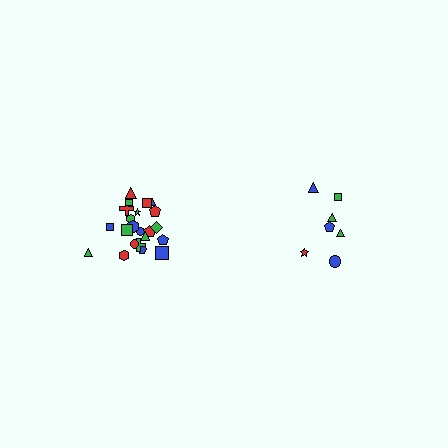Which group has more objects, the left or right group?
The left group.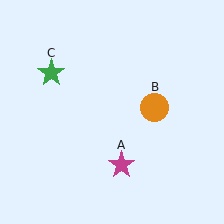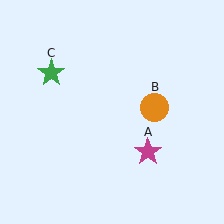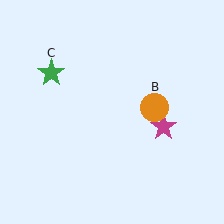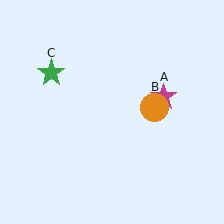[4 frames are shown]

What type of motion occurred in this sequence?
The magenta star (object A) rotated counterclockwise around the center of the scene.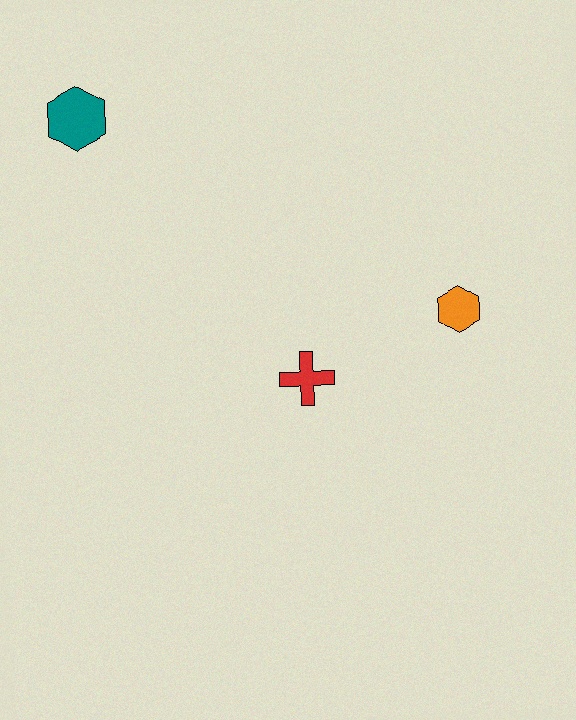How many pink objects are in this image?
There are no pink objects.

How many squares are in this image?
There are no squares.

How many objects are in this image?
There are 3 objects.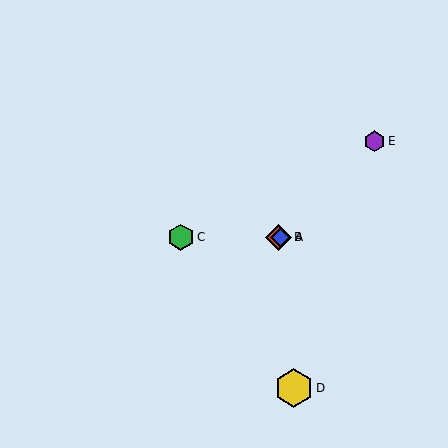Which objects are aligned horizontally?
Objects A, B, C are aligned horizontally.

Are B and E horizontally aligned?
No, B is at y≈237 and E is at y≈141.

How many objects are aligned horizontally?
3 objects (A, B, C) are aligned horizontally.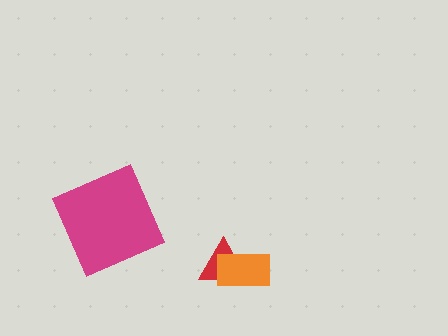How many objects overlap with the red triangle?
1 object overlaps with the red triangle.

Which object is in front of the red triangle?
The orange rectangle is in front of the red triangle.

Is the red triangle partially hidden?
Yes, it is partially covered by another shape.